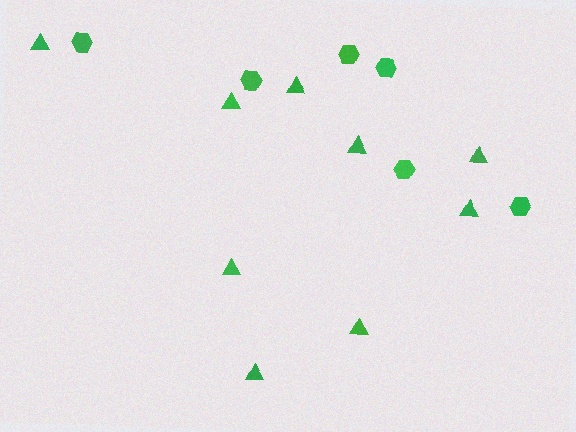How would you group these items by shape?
There are 2 groups: one group of triangles (9) and one group of hexagons (6).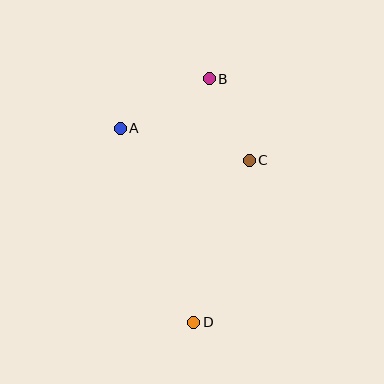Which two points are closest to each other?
Points B and C are closest to each other.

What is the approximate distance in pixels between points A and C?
The distance between A and C is approximately 133 pixels.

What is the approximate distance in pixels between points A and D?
The distance between A and D is approximately 208 pixels.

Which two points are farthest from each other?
Points B and D are farthest from each other.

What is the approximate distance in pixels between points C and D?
The distance between C and D is approximately 172 pixels.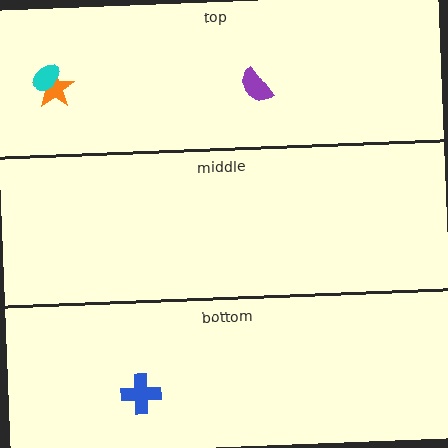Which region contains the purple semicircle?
The top region.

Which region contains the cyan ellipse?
The top region.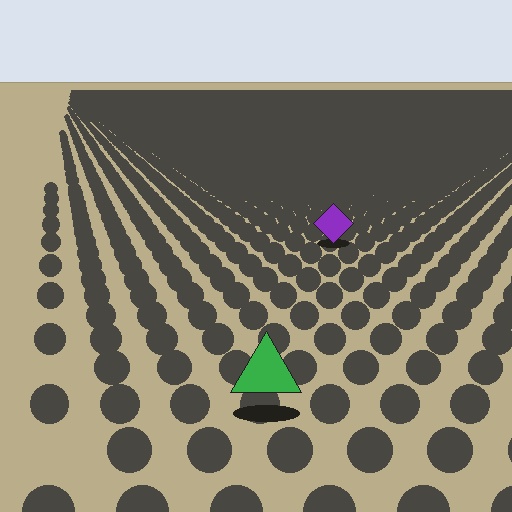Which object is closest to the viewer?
The green triangle is closest. The texture marks near it are larger and more spread out.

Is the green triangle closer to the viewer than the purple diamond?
Yes. The green triangle is closer — you can tell from the texture gradient: the ground texture is coarser near it.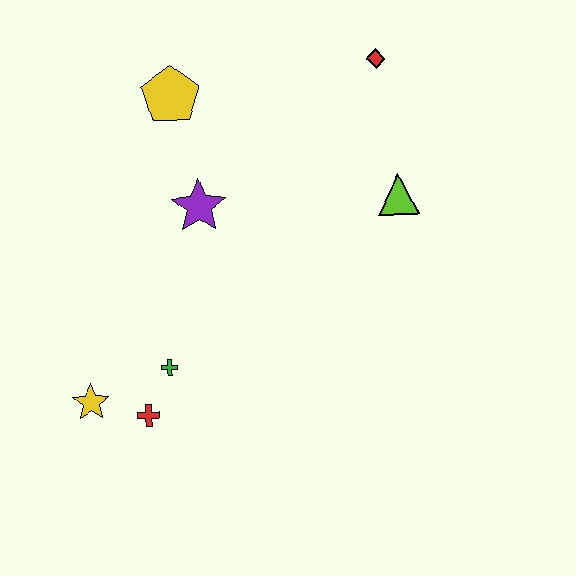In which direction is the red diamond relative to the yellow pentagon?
The red diamond is to the right of the yellow pentagon.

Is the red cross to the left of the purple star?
Yes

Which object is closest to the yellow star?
The red cross is closest to the yellow star.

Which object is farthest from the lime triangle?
The yellow star is farthest from the lime triangle.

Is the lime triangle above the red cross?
Yes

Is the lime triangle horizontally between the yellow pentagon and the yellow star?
No